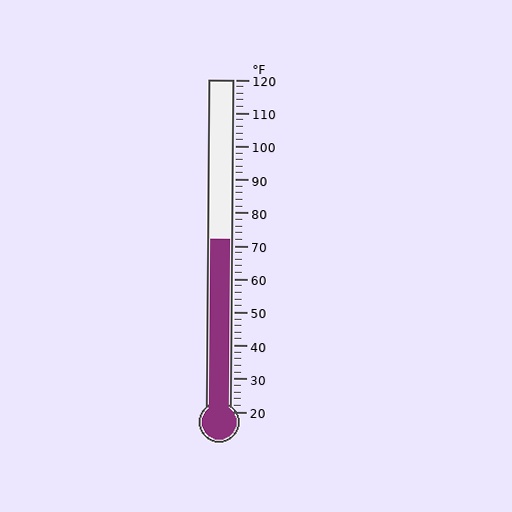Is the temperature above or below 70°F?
The temperature is above 70°F.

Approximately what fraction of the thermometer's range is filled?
The thermometer is filled to approximately 50% of its range.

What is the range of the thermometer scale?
The thermometer scale ranges from 20°F to 120°F.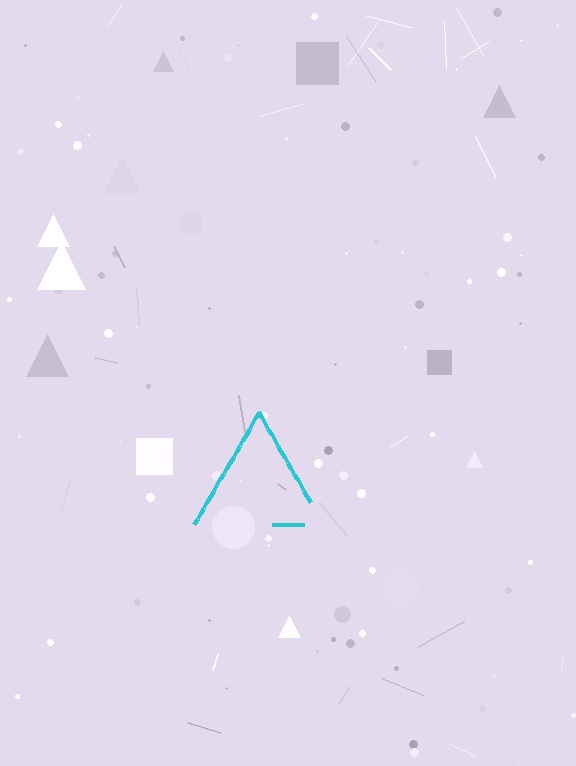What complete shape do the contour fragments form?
The contour fragments form a triangle.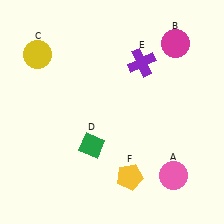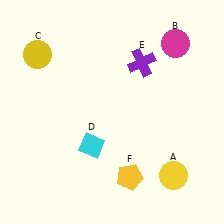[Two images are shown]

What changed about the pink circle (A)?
In Image 1, A is pink. In Image 2, it changed to yellow.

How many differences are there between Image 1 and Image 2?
There are 2 differences between the two images.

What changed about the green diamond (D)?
In Image 1, D is green. In Image 2, it changed to cyan.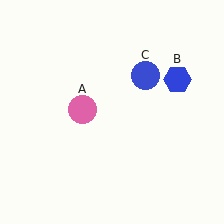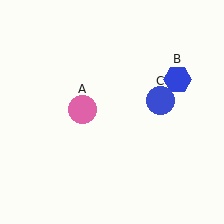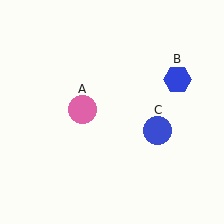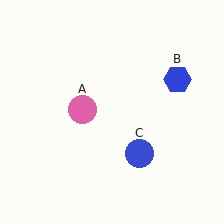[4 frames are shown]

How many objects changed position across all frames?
1 object changed position: blue circle (object C).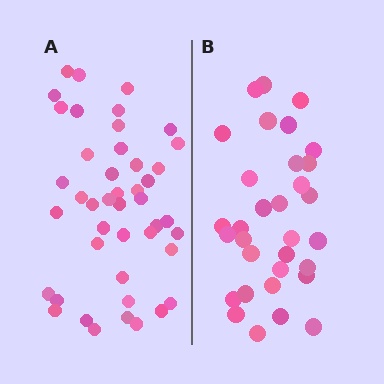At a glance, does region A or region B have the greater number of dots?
Region A (the left region) has more dots.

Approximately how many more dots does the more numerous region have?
Region A has roughly 12 or so more dots than region B.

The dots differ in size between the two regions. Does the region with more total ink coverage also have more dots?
No. Region B has more total ink coverage because its dots are larger, but region A actually contains more individual dots. Total area can be misleading — the number of items is what matters here.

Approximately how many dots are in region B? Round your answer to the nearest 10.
About 30 dots. (The exact count is 32, which rounds to 30.)